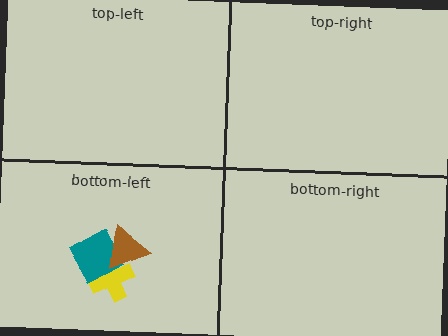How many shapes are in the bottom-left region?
3.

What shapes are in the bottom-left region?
The yellow cross, the teal square, the brown triangle.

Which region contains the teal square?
The bottom-left region.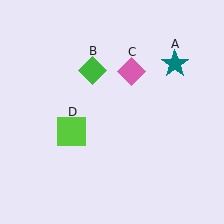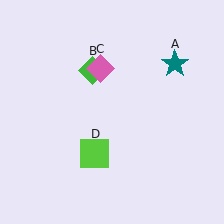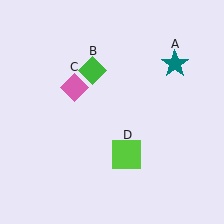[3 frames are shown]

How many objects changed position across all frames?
2 objects changed position: pink diamond (object C), lime square (object D).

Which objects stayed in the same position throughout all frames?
Teal star (object A) and green diamond (object B) remained stationary.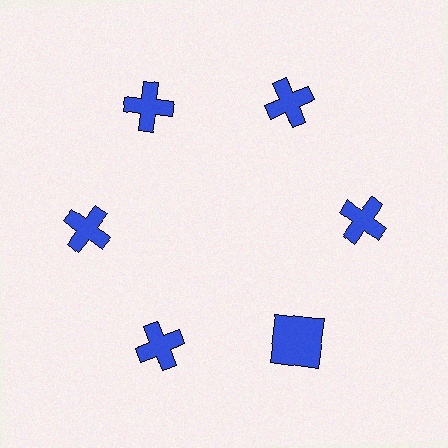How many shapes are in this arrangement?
There are 6 shapes arranged in a ring pattern.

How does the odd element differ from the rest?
It has a different shape: square instead of cross.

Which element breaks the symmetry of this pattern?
The blue square at roughly the 5 o'clock position breaks the symmetry. All other shapes are blue crosses.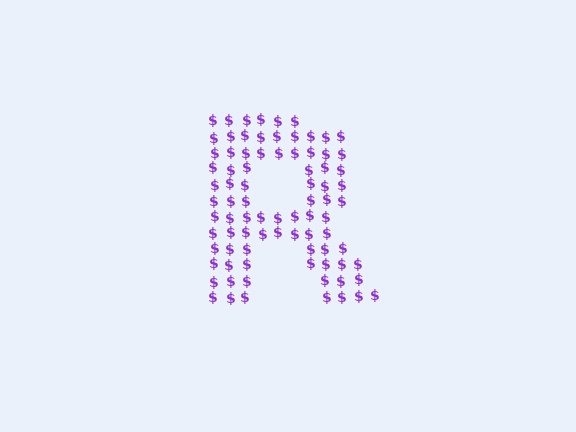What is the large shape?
The large shape is the letter R.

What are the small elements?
The small elements are dollar signs.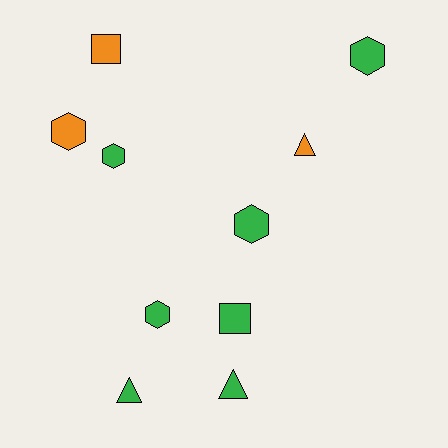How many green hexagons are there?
There are 4 green hexagons.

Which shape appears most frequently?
Hexagon, with 5 objects.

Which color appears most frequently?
Green, with 7 objects.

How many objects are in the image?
There are 10 objects.